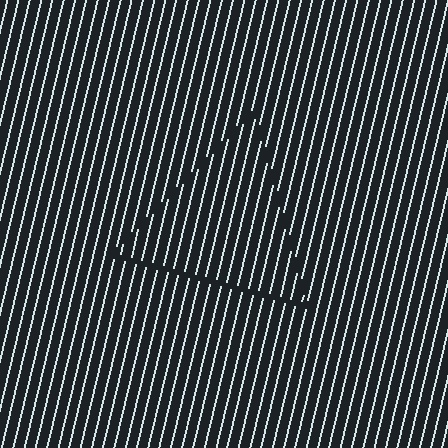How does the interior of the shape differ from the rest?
The interior of the shape contains the same grating, shifted by half a period — the contour is defined by the phase discontinuity where line-ends from the inner and outer gratings abut.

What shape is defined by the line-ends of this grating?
An illusory triangle. The interior of the shape contains the same grating, shifted by half a period — the contour is defined by the phase discontinuity where line-ends from the inner and outer gratings abut.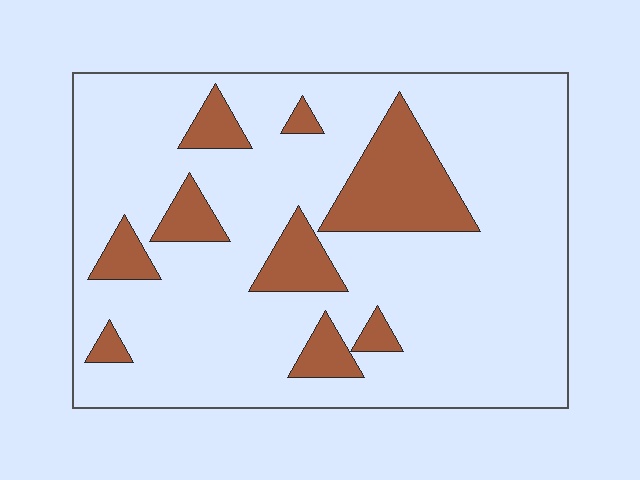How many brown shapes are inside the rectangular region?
9.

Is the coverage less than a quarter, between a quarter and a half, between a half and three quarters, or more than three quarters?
Less than a quarter.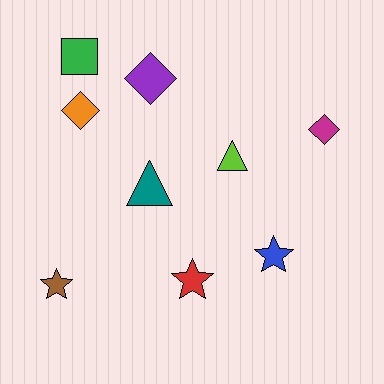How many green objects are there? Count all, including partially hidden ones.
There is 1 green object.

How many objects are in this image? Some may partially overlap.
There are 9 objects.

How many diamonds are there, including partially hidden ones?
There are 3 diamonds.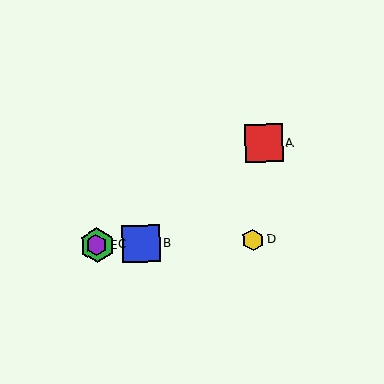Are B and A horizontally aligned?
No, B is at y≈244 and A is at y≈143.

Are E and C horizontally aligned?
Yes, both are at y≈245.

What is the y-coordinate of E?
Object E is at y≈245.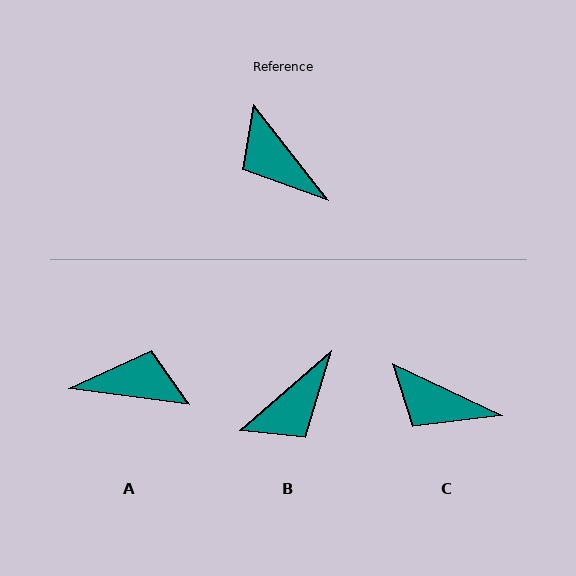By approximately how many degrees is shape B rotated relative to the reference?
Approximately 93 degrees counter-clockwise.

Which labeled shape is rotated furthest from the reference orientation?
A, about 135 degrees away.